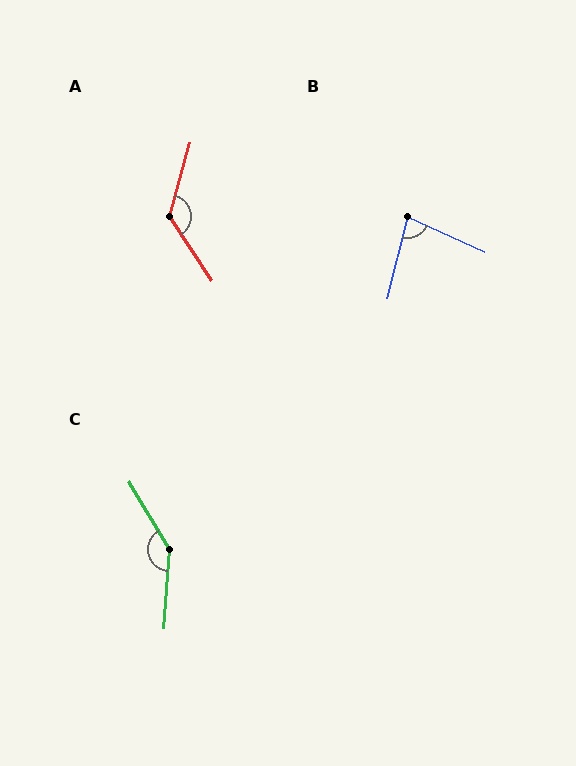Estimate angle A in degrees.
Approximately 131 degrees.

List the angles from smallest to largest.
B (80°), A (131°), C (146°).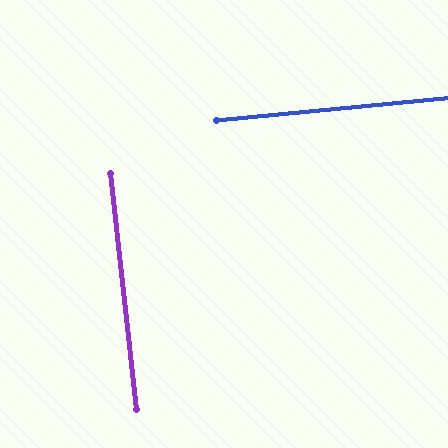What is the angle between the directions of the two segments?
Approximately 89 degrees.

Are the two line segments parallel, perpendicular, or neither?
Perpendicular — they meet at approximately 89°.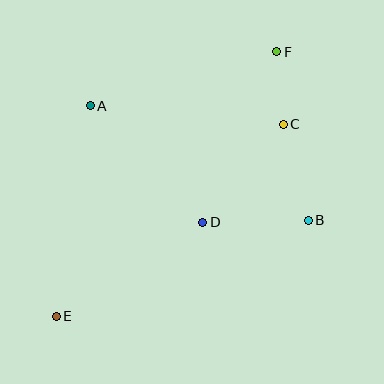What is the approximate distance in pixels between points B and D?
The distance between B and D is approximately 106 pixels.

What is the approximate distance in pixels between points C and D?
The distance between C and D is approximately 127 pixels.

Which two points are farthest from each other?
Points E and F are farthest from each other.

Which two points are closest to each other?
Points C and F are closest to each other.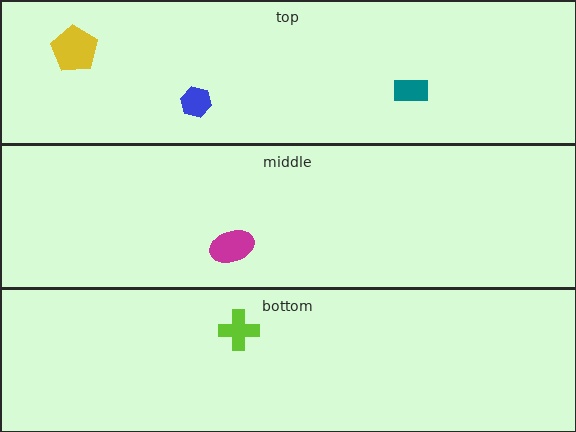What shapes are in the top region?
The blue hexagon, the teal rectangle, the yellow pentagon.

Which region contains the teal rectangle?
The top region.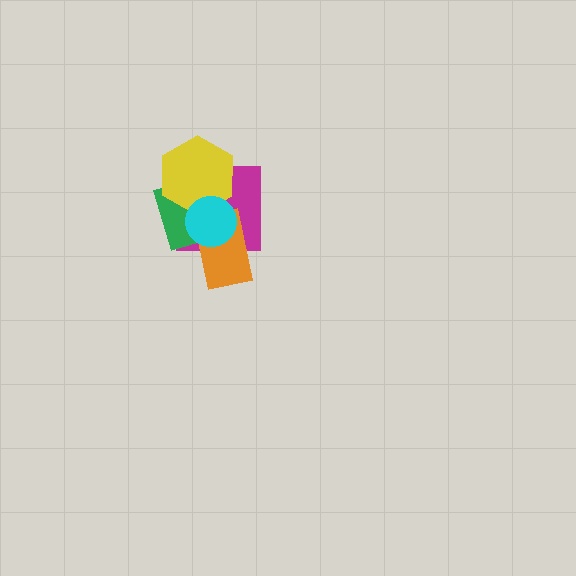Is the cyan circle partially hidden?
No, no other shape covers it.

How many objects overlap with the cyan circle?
4 objects overlap with the cyan circle.